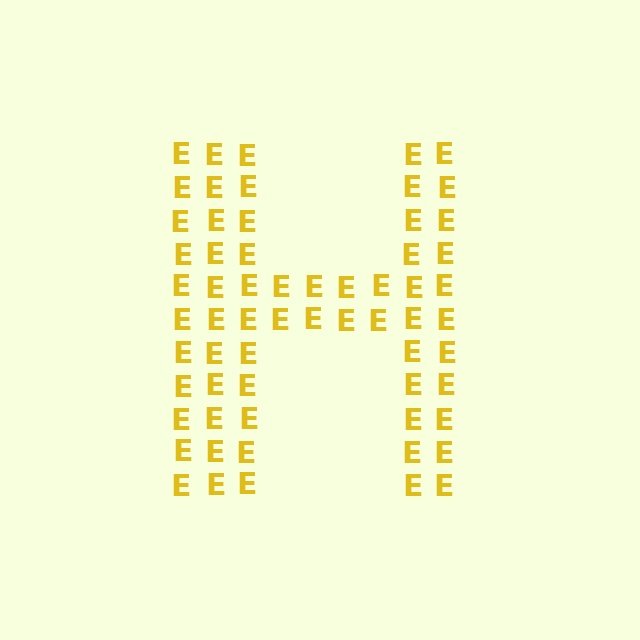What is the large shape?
The large shape is the letter H.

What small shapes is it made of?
It is made of small letter E's.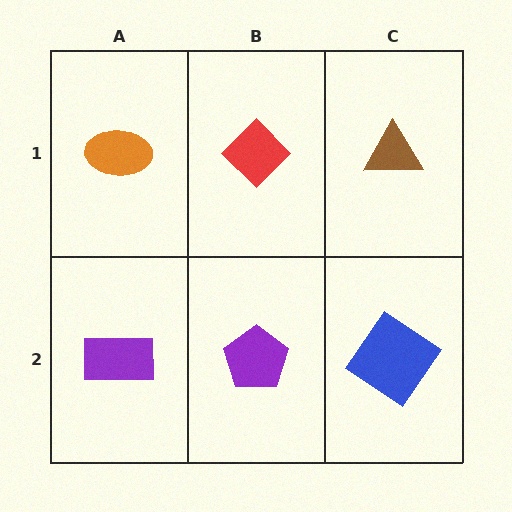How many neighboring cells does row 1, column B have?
3.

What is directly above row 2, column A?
An orange ellipse.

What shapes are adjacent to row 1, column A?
A purple rectangle (row 2, column A), a red diamond (row 1, column B).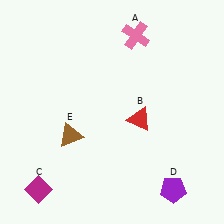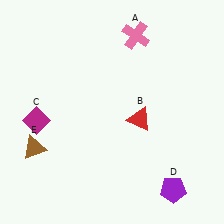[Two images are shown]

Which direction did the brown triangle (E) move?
The brown triangle (E) moved left.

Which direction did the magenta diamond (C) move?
The magenta diamond (C) moved up.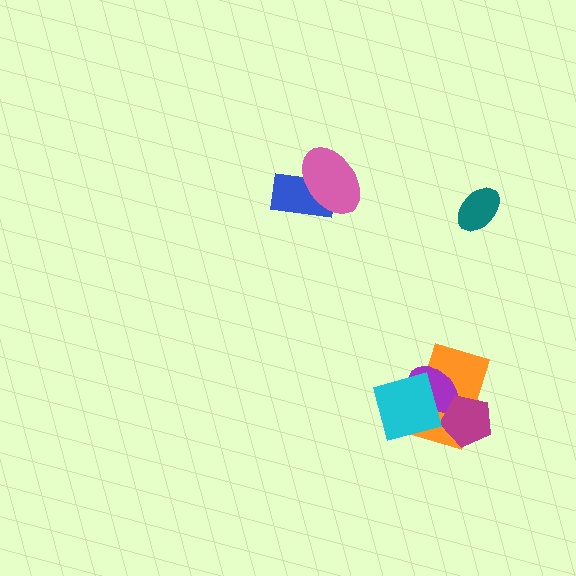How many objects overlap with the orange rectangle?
3 objects overlap with the orange rectangle.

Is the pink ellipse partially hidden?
No, no other shape covers it.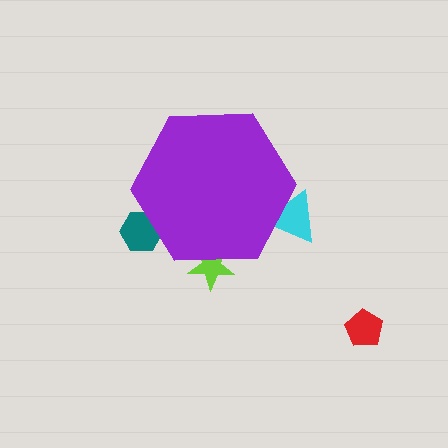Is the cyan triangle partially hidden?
Yes, the cyan triangle is partially hidden behind the purple hexagon.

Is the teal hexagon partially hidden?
Yes, the teal hexagon is partially hidden behind the purple hexagon.